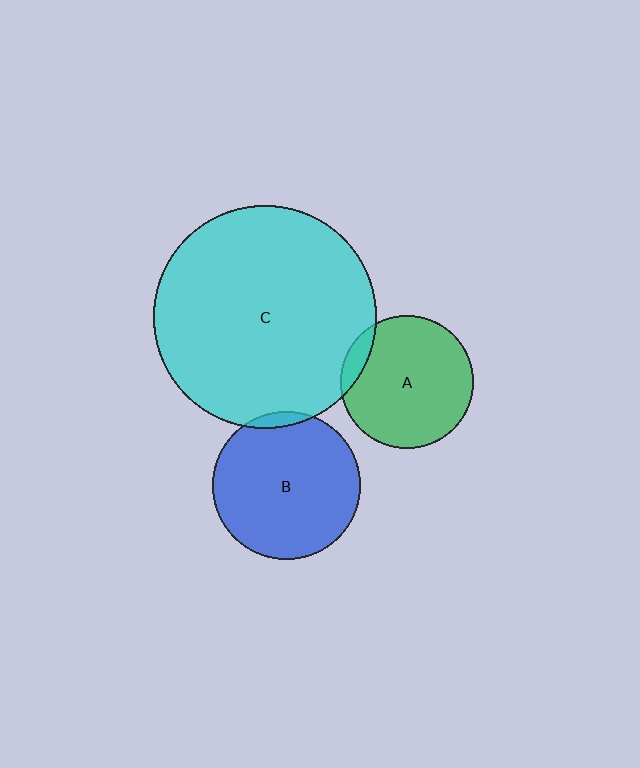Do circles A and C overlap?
Yes.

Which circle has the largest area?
Circle C (cyan).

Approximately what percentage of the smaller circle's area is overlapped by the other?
Approximately 10%.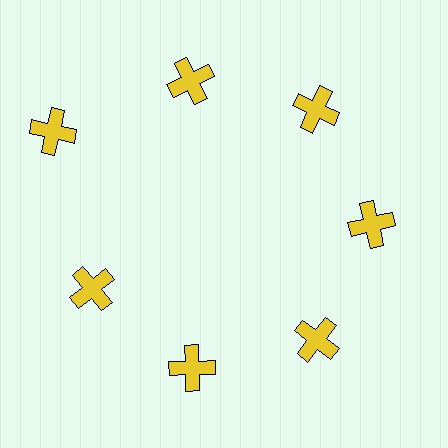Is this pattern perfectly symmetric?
No. The 7 yellow crosses are arranged in a ring, but one element near the 10 o'clock position is pushed outward from the center, breaking the 7-fold rotational symmetry.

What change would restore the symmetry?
The symmetry would be restored by moving it inward, back onto the ring so that all 7 crosses sit at equal angles and equal distance from the center.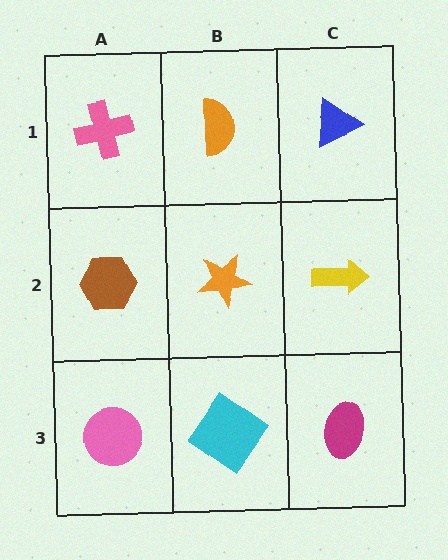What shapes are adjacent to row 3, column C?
A yellow arrow (row 2, column C), a cyan diamond (row 3, column B).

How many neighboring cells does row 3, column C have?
2.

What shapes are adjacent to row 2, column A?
A pink cross (row 1, column A), a pink circle (row 3, column A), an orange star (row 2, column B).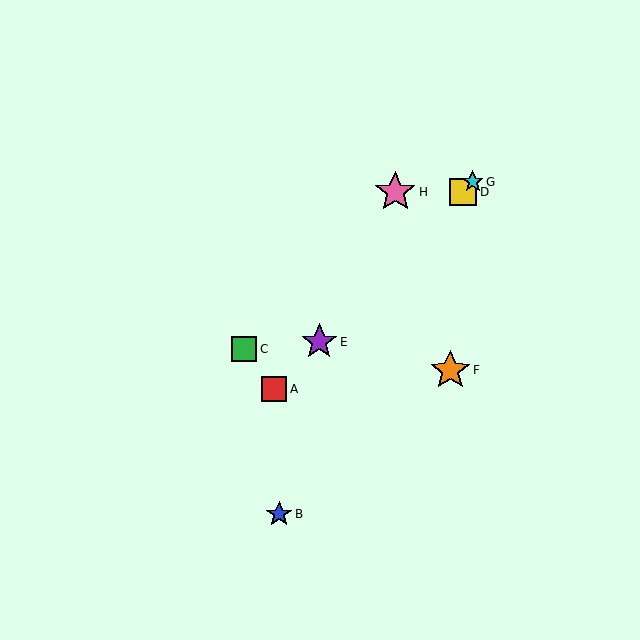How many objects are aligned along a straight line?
4 objects (A, D, E, G) are aligned along a straight line.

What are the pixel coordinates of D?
Object D is at (463, 192).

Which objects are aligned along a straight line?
Objects A, D, E, G are aligned along a straight line.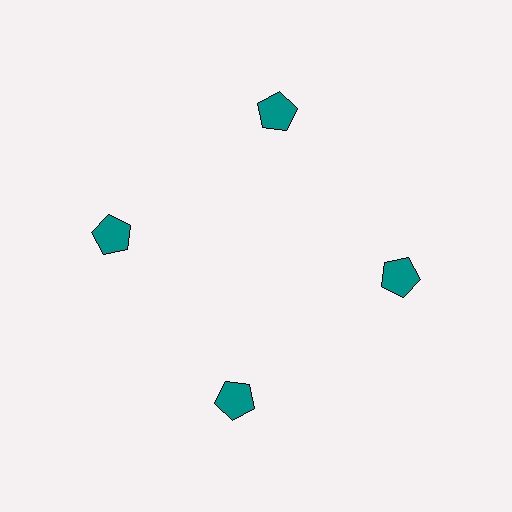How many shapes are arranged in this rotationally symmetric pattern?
There are 4 shapes, arranged in 4 groups of 1.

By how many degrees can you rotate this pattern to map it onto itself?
The pattern maps onto itself every 90 degrees of rotation.